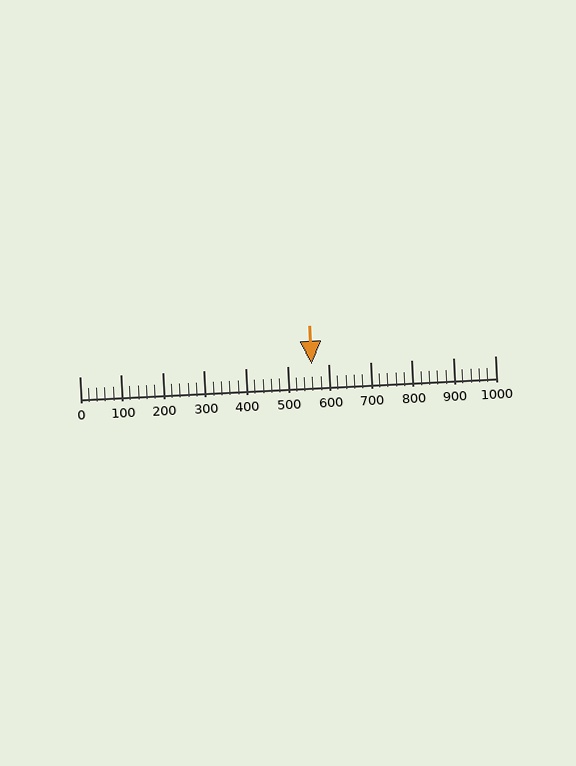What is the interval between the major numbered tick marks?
The major tick marks are spaced 100 units apart.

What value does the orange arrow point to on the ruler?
The orange arrow points to approximately 560.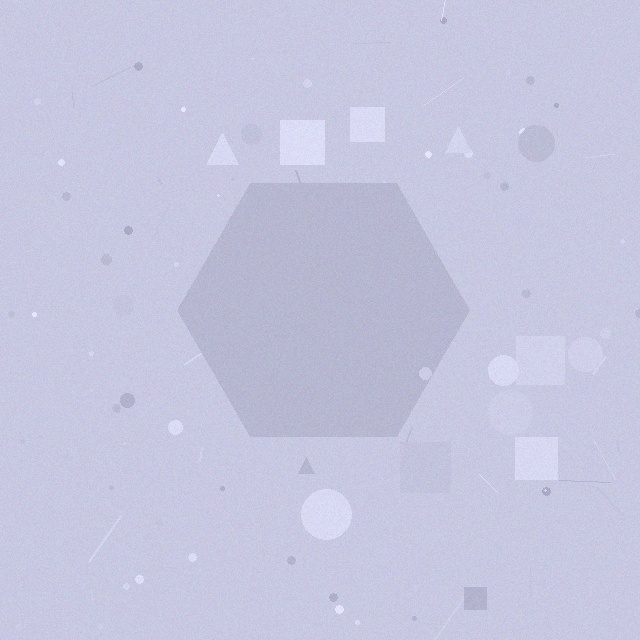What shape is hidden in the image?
A hexagon is hidden in the image.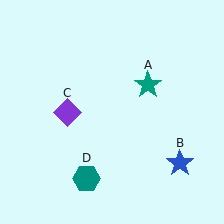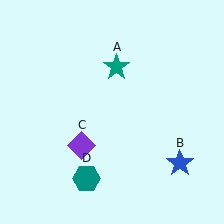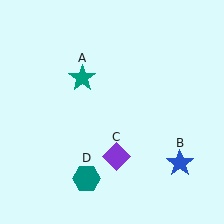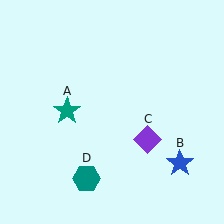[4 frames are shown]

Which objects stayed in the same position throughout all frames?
Blue star (object B) and teal hexagon (object D) remained stationary.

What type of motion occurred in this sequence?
The teal star (object A), purple diamond (object C) rotated counterclockwise around the center of the scene.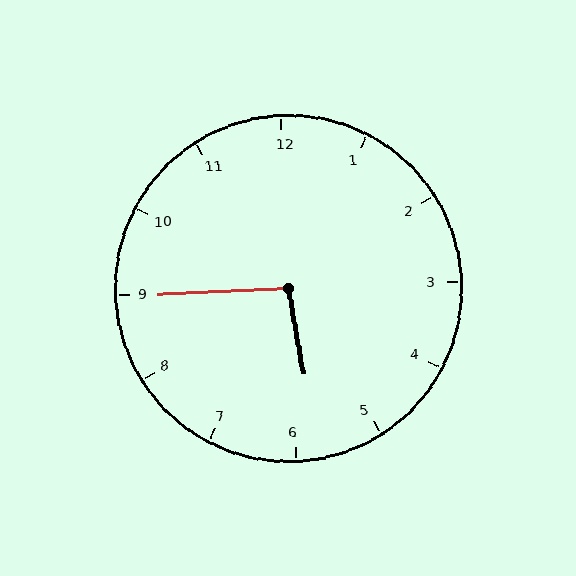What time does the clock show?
5:45.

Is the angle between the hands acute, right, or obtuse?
It is obtuse.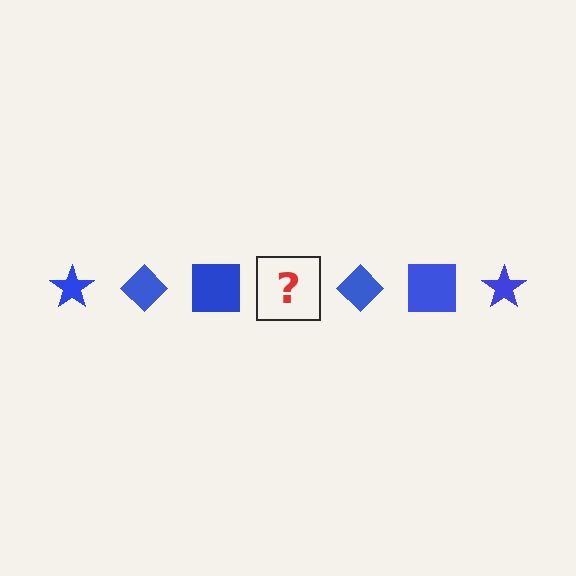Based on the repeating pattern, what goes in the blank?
The blank should be a blue star.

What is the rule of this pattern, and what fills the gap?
The rule is that the pattern cycles through star, diamond, square shapes in blue. The gap should be filled with a blue star.